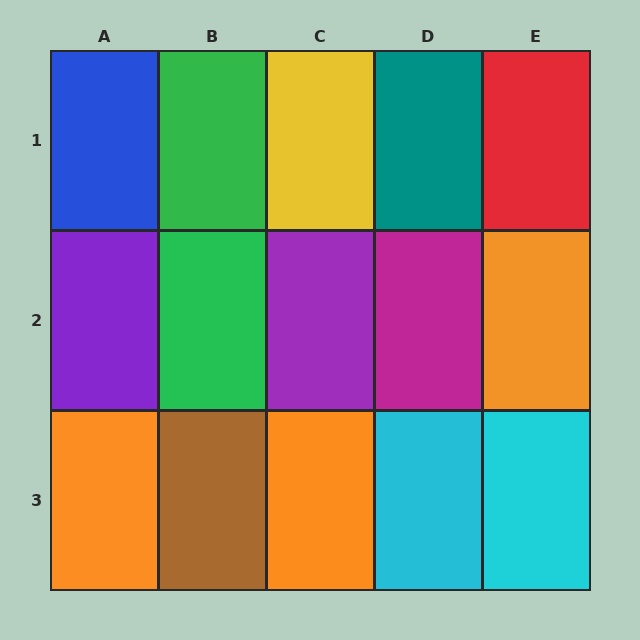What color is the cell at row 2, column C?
Purple.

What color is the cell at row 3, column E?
Cyan.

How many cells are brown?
1 cell is brown.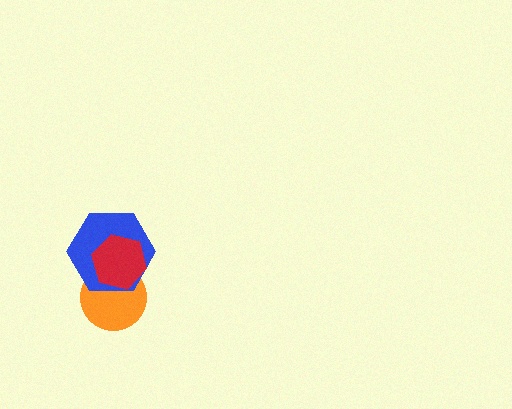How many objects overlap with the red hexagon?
2 objects overlap with the red hexagon.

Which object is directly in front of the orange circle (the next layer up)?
The blue hexagon is directly in front of the orange circle.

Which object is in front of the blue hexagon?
The red hexagon is in front of the blue hexagon.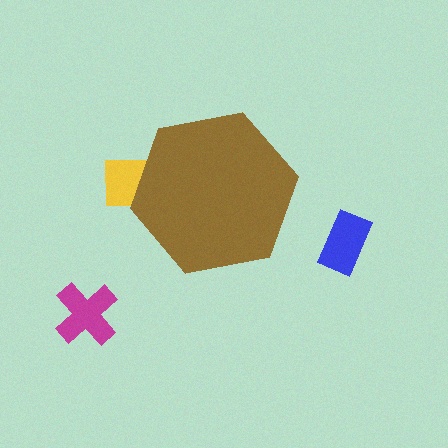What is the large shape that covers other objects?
A brown hexagon.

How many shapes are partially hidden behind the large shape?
1 shape is partially hidden.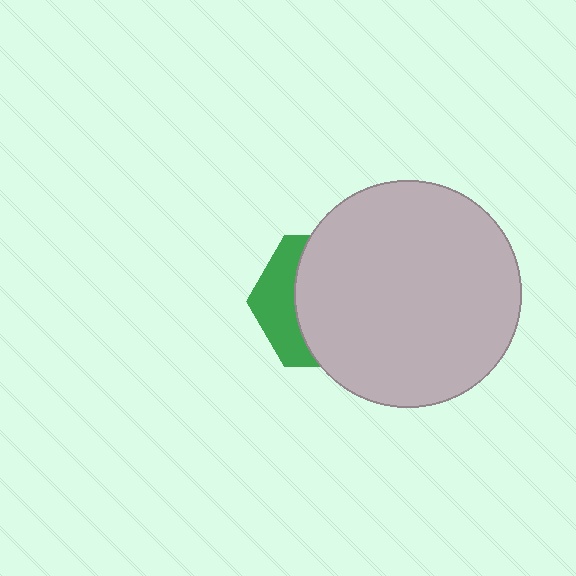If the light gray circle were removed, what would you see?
You would see the complete green hexagon.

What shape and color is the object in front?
The object in front is a light gray circle.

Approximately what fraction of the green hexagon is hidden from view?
Roughly 69% of the green hexagon is hidden behind the light gray circle.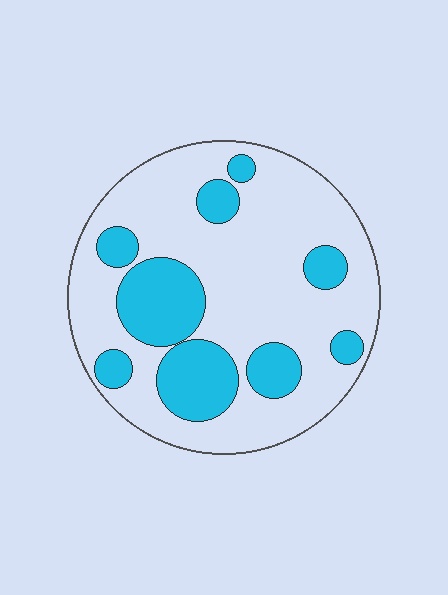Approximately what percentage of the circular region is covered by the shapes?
Approximately 30%.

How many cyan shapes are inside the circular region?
9.